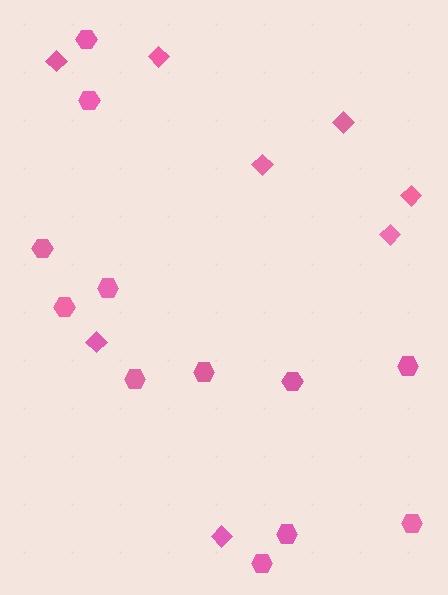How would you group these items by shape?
There are 2 groups: one group of hexagons (12) and one group of diamonds (8).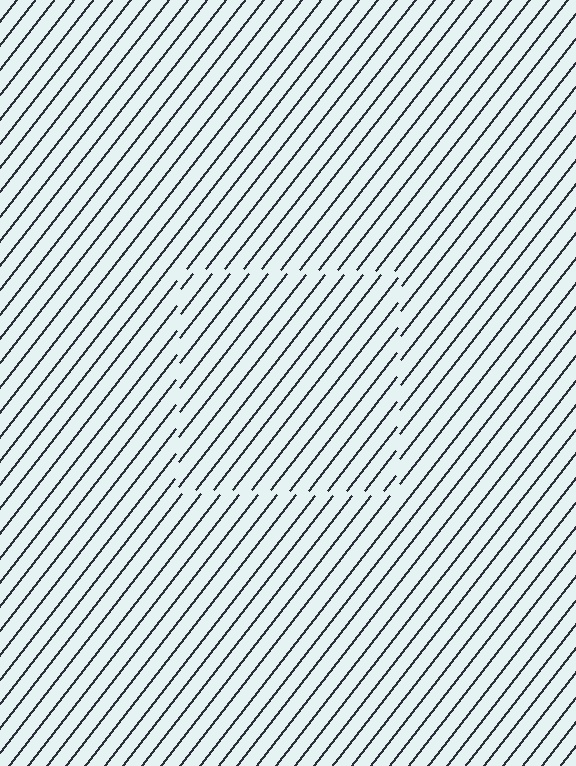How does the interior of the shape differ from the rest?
The interior of the shape contains the same grating, shifted by half a period — the contour is defined by the phase discontinuity where line-ends from the inner and outer gratings abut.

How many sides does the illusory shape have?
4 sides — the line-ends trace a square.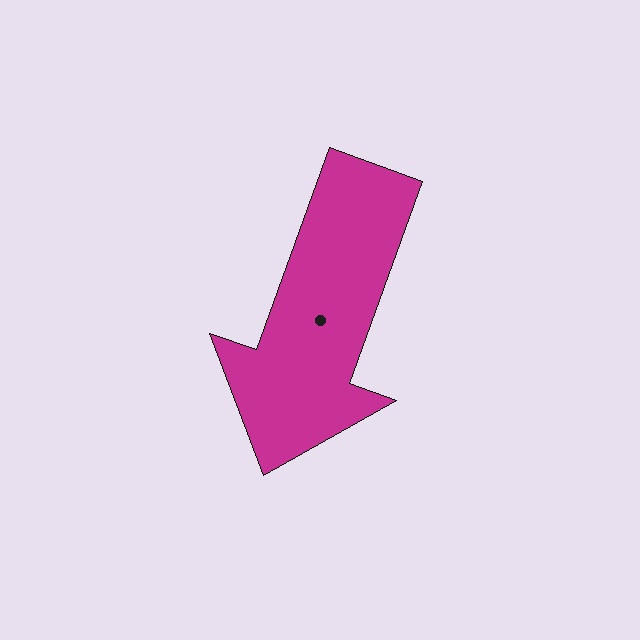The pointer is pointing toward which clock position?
Roughly 7 o'clock.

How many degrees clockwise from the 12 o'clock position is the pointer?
Approximately 200 degrees.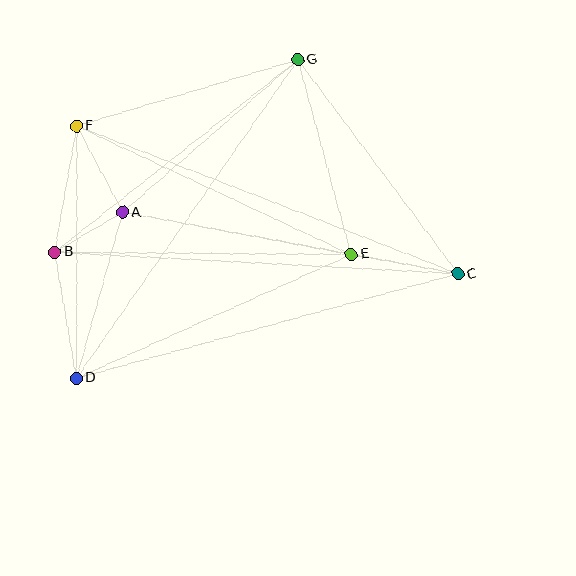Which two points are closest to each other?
Points A and B are closest to each other.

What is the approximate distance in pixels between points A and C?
The distance between A and C is approximately 341 pixels.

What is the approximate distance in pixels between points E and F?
The distance between E and F is approximately 304 pixels.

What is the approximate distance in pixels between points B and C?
The distance between B and C is approximately 404 pixels.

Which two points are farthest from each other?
Points C and F are farthest from each other.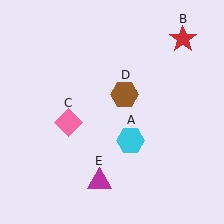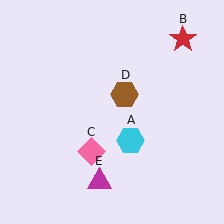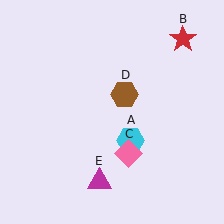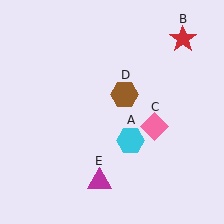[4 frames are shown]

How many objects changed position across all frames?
1 object changed position: pink diamond (object C).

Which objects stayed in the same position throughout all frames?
Cyan hexagon (object A) and red star (object B) and brown hexagon (object D) and magenta triangle (object E) remained stationary.